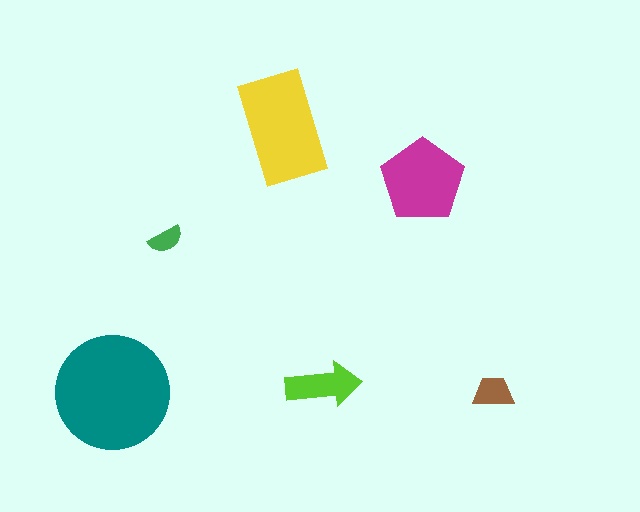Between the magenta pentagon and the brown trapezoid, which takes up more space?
The magenta pentagon.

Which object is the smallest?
The green semicircle.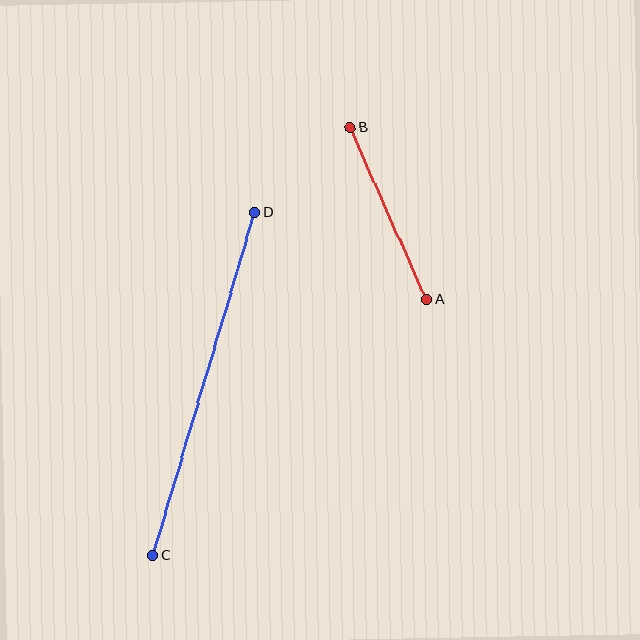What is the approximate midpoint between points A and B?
The midpoint is at approximately (388, 213) pixels.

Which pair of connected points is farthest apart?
Points C and D are farthest apart.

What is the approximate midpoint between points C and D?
The midpoint is at approximately (204, 384) pixels.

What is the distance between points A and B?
The distance is approximately 188 pixels.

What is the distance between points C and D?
The distance is approximately 357 pixels.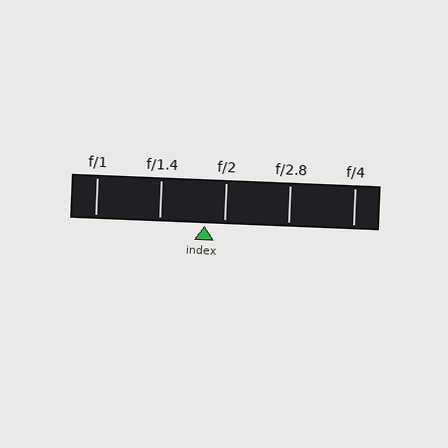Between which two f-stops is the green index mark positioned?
The index mark is between f/1.4 and f/2.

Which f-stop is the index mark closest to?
The index mark is closest to f/2.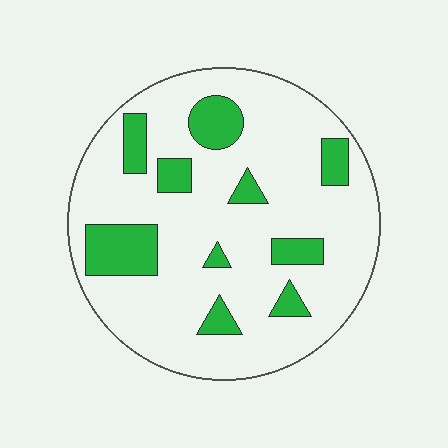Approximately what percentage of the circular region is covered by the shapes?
Approximately 20%.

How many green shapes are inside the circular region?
10.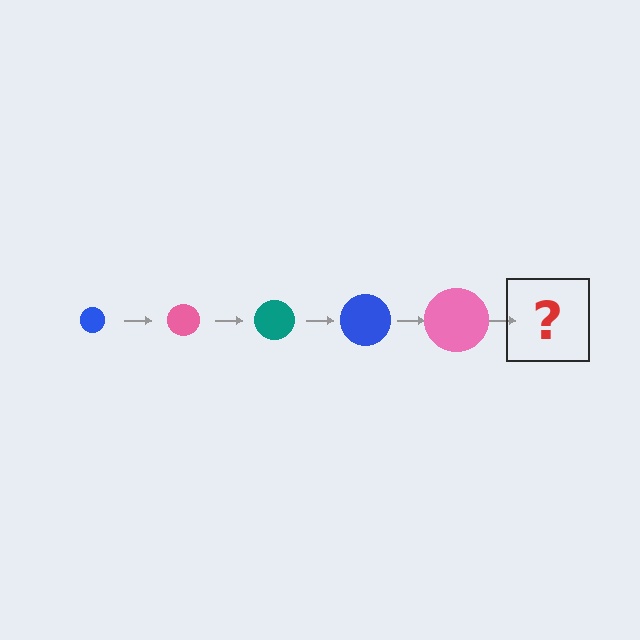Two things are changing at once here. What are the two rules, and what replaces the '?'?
The two rules are that the circle grows larger each step and the color cycles through blue, pink, and teal. The '?' should be a teal circle, larger than the previous one.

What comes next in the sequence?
The next element should be a teal circle, larger than the previous one.